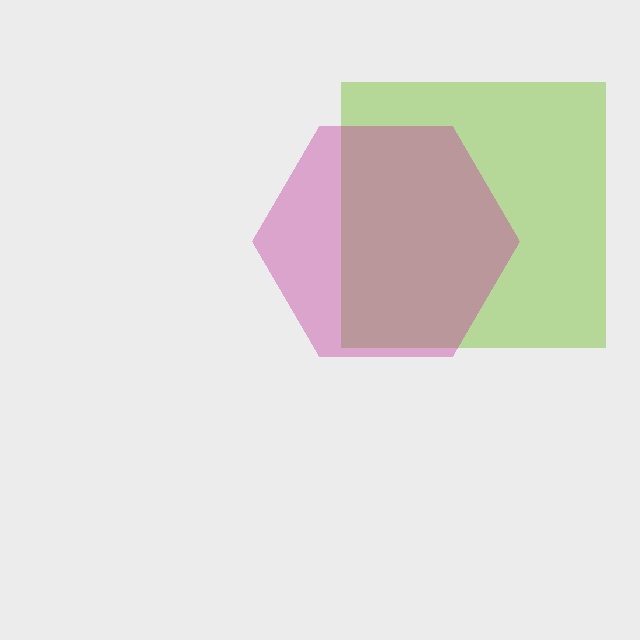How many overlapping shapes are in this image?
There are 2 overlapping shapes in the image.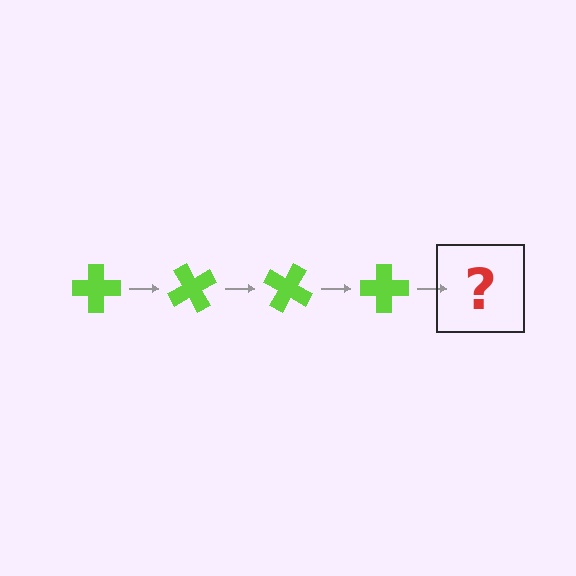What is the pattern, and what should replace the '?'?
The pattern is that the cross rotates 60 degrees each step. The '?' should be a lime cross rotated 240 degrees.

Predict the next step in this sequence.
The next step is a lime cross rotated 240 degrees.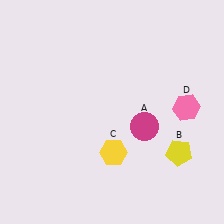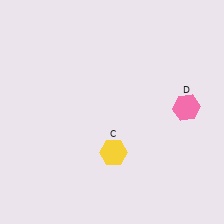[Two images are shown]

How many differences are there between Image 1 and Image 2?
There are 2 differences between the two images.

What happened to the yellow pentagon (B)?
The yellow pentagon (B) was removed in Image 2. It was in the bottom-right area of Image 1.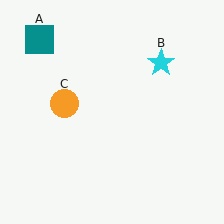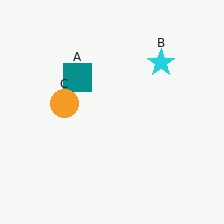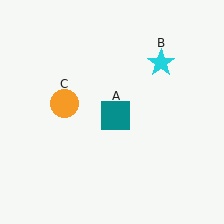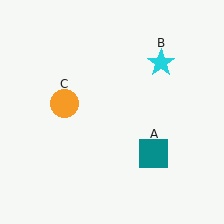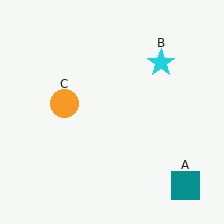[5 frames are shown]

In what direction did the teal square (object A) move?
The teal square (object A) moved down and to the right.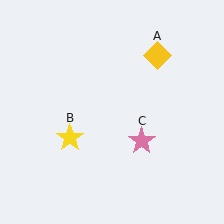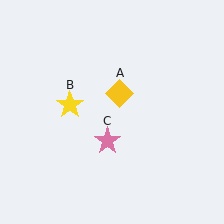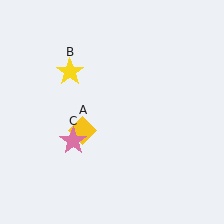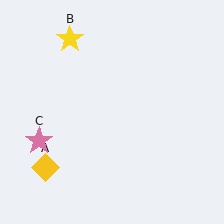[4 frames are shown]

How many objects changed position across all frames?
3 objects changed position: yellow diamond (object A), yellow star (object B), pink star (object C).